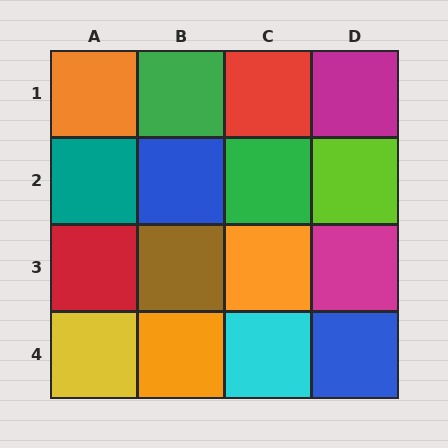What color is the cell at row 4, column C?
Cyan.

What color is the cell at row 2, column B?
Blue.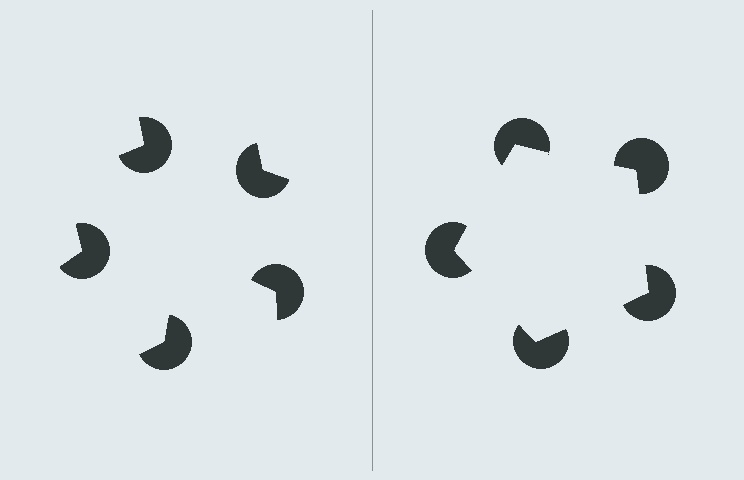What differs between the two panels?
The pac-man discs are positioned identically on both sides; only the wedge orientations differ. On the right they align to a pentagon; on the left they are misaligned.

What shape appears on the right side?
An illusory pentagon.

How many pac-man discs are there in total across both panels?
10 — 5 on each side.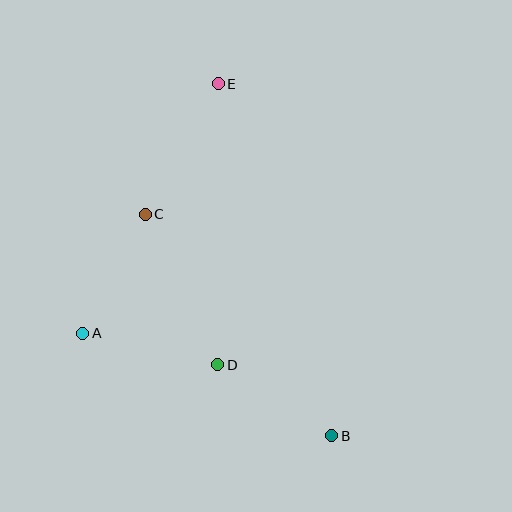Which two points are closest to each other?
Points B and D are closest to each other.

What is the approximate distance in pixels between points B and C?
The distance between B and C is approximately 290 pixels.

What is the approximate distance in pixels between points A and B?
The distance between A and B is approximately 269 pixels.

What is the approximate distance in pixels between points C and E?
The distance between C and E is approximately 150 pixels.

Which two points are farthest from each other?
Points B and E are farthest from each other.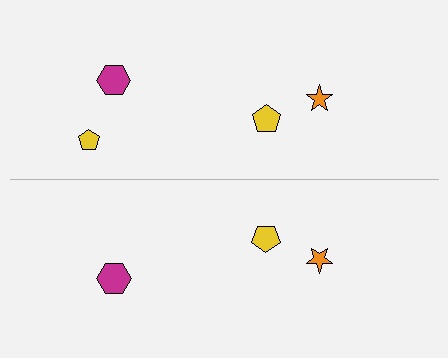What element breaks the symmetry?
A yellow pentagon is missing from the bottom side.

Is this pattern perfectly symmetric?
No, the pattern is not perfectly symmetric. A yellow pentagon is missing from the bottom side.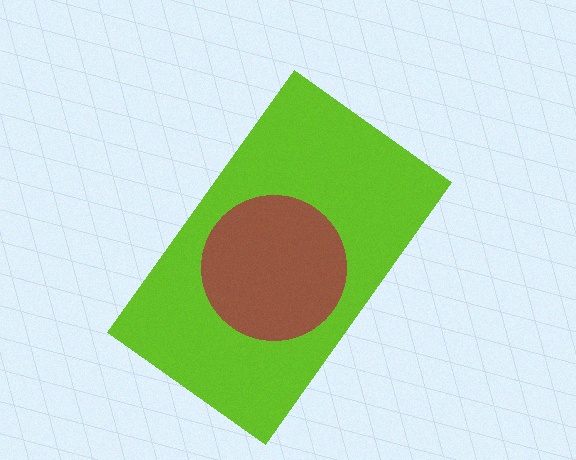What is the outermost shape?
The lime rectangle.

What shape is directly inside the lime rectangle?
The brown circle.